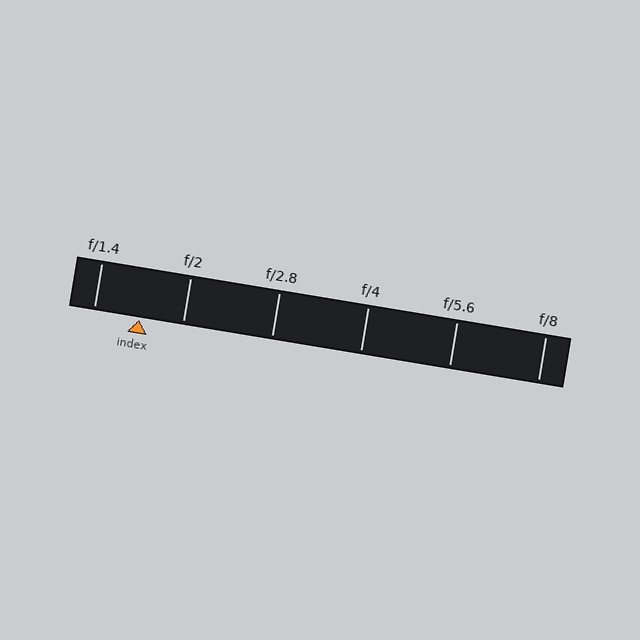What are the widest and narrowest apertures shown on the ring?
The widest aperture shown is f/1.4 and the narrowest is f/8.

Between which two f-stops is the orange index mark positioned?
The index mark is between f/1.4 and f/2.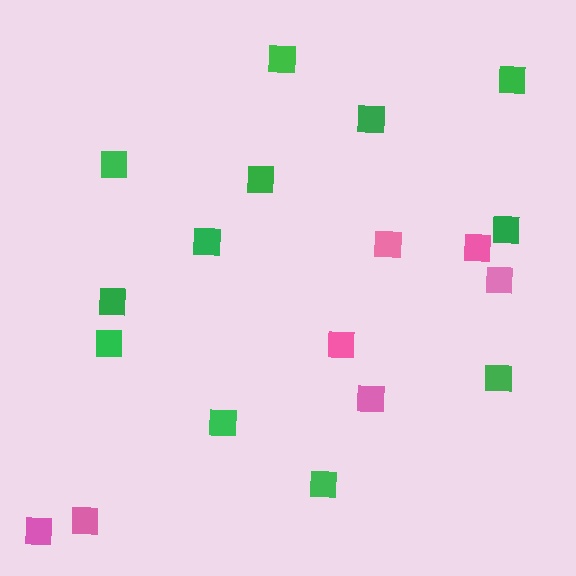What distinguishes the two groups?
There are 2 groups: one group of pink squares (7) and one group of green squares (12).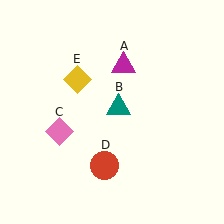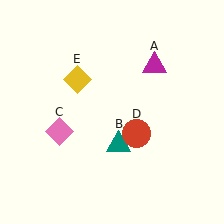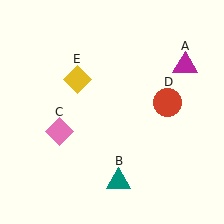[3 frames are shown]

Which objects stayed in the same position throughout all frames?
Pink diamond (object C) and yellow diamond (object E) remained stationary.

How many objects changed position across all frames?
3 objects changed position: magenta triangle (object A), teal triangle (object B), red circle (object D).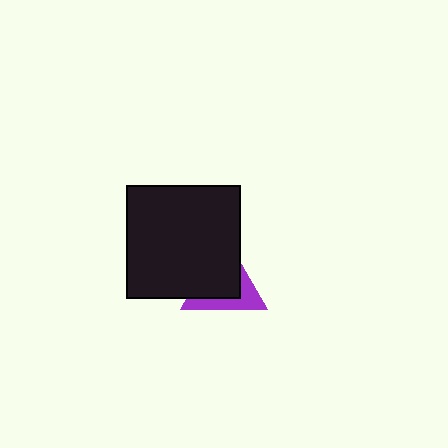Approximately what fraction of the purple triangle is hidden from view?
Roughly 65% of the purple triangle is hidden behind the black square.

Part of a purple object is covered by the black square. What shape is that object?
It is a triangle.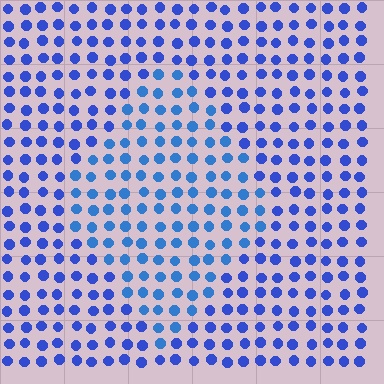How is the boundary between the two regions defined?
The boundary is defined purely by a slight shift in hue (about 19 degrees). Spacing, size, and orientation are identical on both sides.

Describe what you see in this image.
The image is filled with small blue elements in a uniform arrangement. A diamond-shaped region is visible where the elements are tinted to a slightly different hue, forming a subtle color boundary.